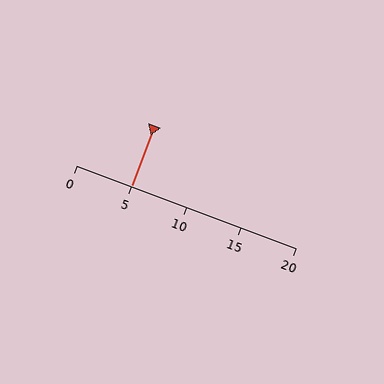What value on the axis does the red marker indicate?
The marker indicates approximately 5.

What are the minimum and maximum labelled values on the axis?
The axis runs from 0 to 20.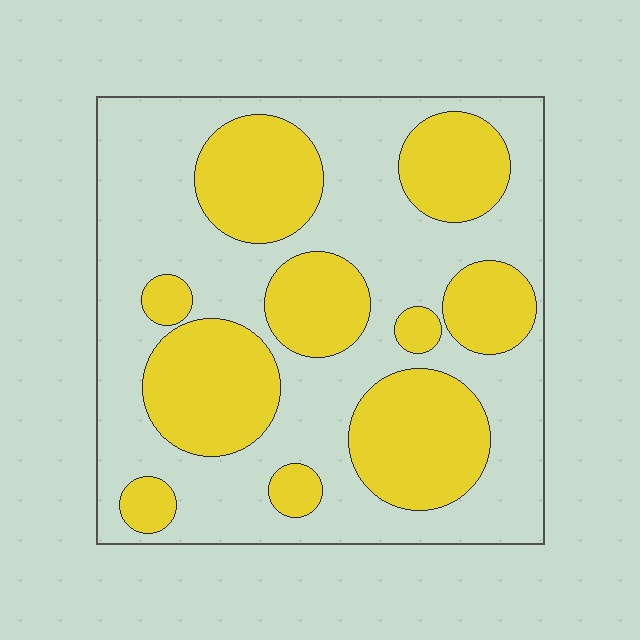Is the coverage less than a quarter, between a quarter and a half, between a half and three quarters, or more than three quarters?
Between a quarter and a half.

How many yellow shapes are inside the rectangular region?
10.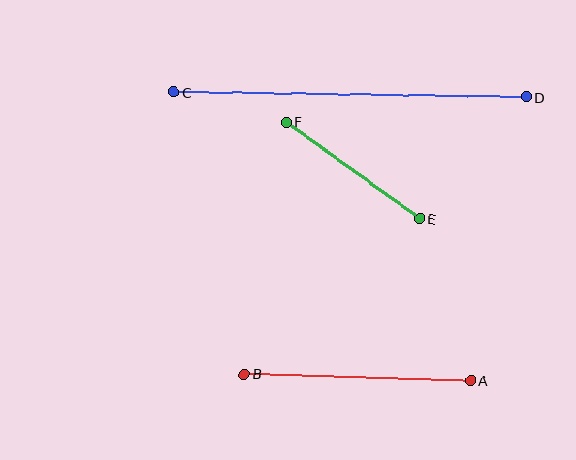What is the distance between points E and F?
The distance is approximately 164 pixels.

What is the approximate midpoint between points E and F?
The midpoint is at approximately (353, 171) pixels.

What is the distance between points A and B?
The distance is approximately 226 pixels.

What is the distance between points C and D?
The distance is approximately 353 pixels.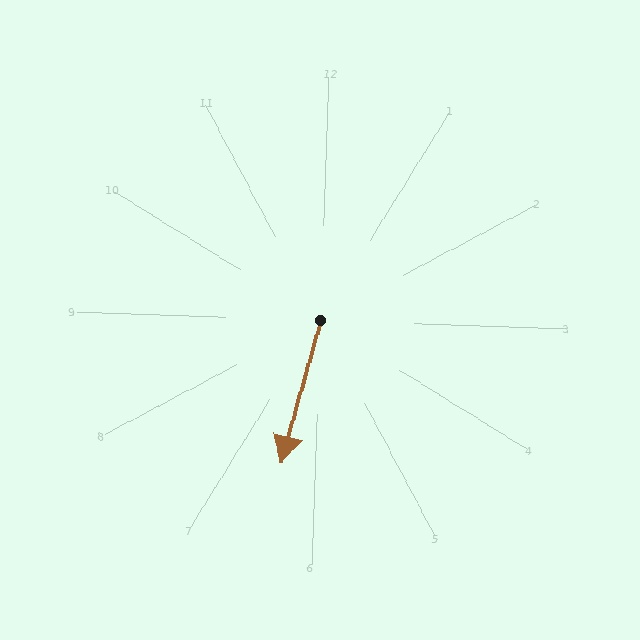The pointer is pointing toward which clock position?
Roughly 6 o'clock.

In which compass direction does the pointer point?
South.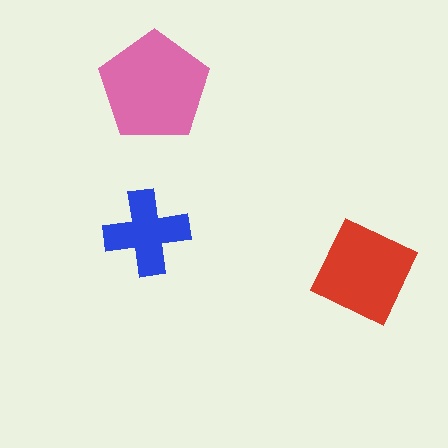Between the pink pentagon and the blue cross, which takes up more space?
The pink pentagon.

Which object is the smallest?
The blue cross.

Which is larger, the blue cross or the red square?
The red square.